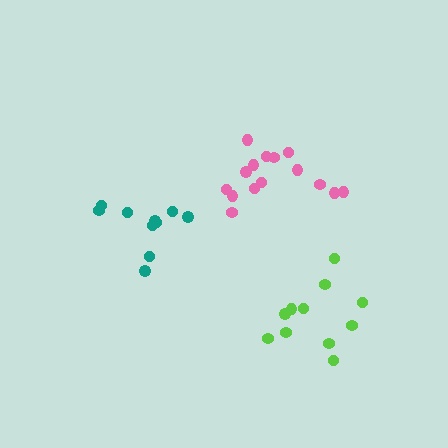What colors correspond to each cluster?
The clusters are colored: lime, teal, pink.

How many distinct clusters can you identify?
There are 3 distinct clusters.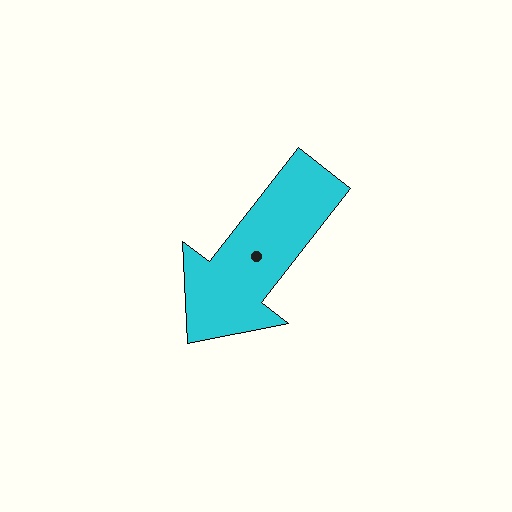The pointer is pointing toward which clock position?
Roughly 7 o'clock.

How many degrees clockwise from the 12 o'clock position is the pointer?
Approximately 218 degrees.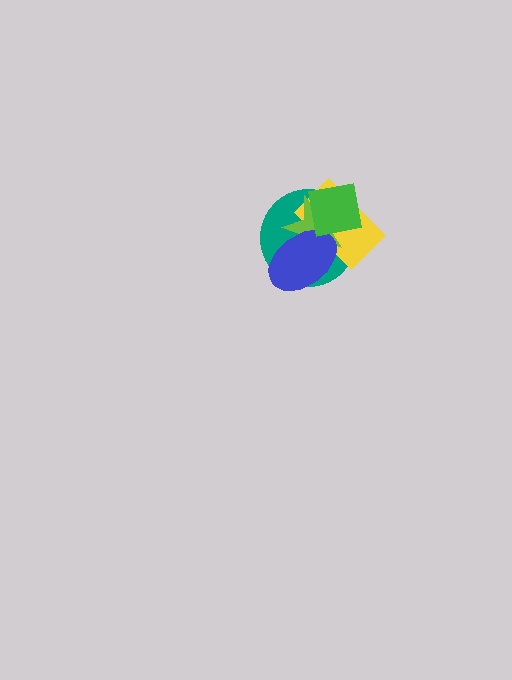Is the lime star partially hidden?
Yes, it is partially covered by another shape.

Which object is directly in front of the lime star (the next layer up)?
The blue ellipse is directly in front of the lime star.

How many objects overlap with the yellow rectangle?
4 objects overlap with the yellow rectangle.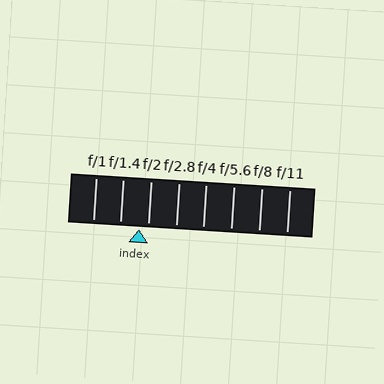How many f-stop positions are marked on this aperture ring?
There are 8 f-stop positions marked.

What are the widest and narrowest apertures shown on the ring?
The widest aperture shown is f/1 and the narrowest is f/11.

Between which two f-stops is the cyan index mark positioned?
The index mark is between f/1.4 and f/2.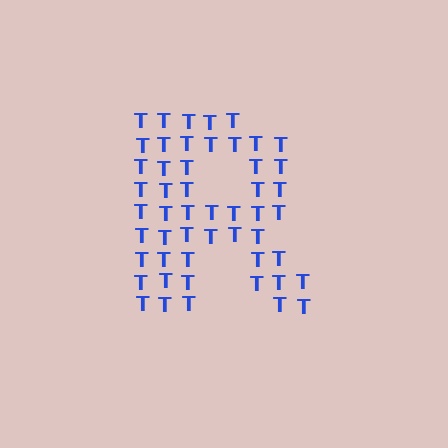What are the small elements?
The small elements are letter T's.